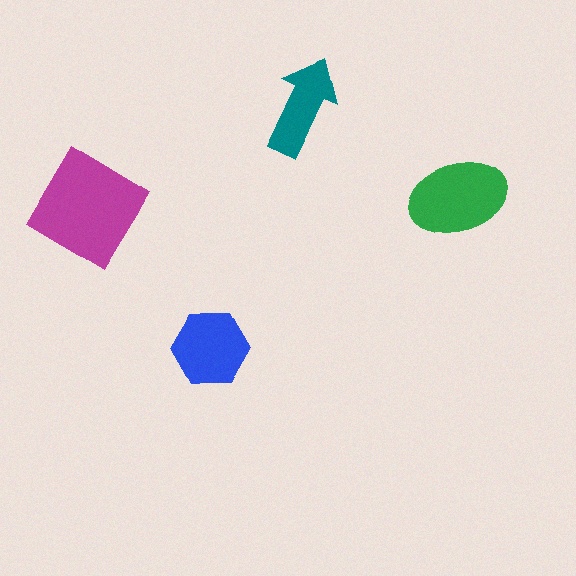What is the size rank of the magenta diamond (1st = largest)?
1st.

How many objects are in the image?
There are 4 objects in the image.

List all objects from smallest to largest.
The teal arrow, the blue hexagon, the green ellipse, the magenta diamond.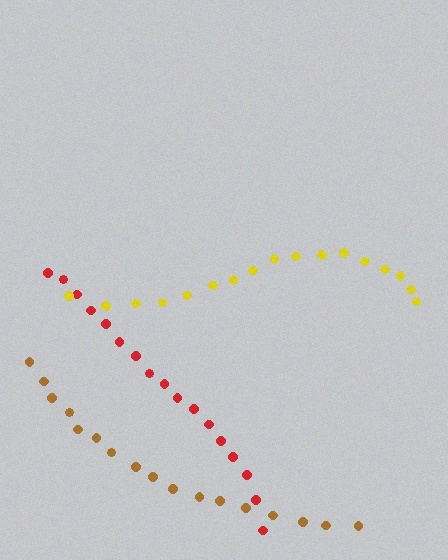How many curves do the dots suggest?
There are 3 distinct paths.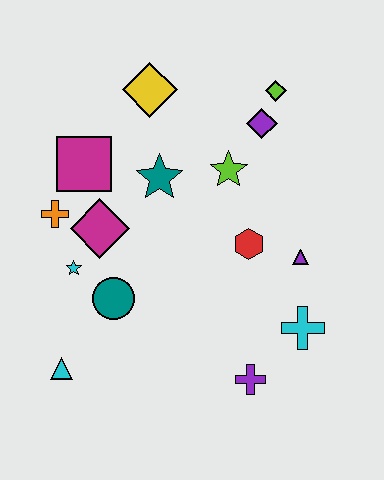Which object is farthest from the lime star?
The cyan triangle is farthest from the lime star.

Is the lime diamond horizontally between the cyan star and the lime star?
No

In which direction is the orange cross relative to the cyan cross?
The orange cross is to the left of the cyan cross.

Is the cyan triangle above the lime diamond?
No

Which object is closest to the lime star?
The purple diamond is closest to the lime star.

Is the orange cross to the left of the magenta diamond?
Yes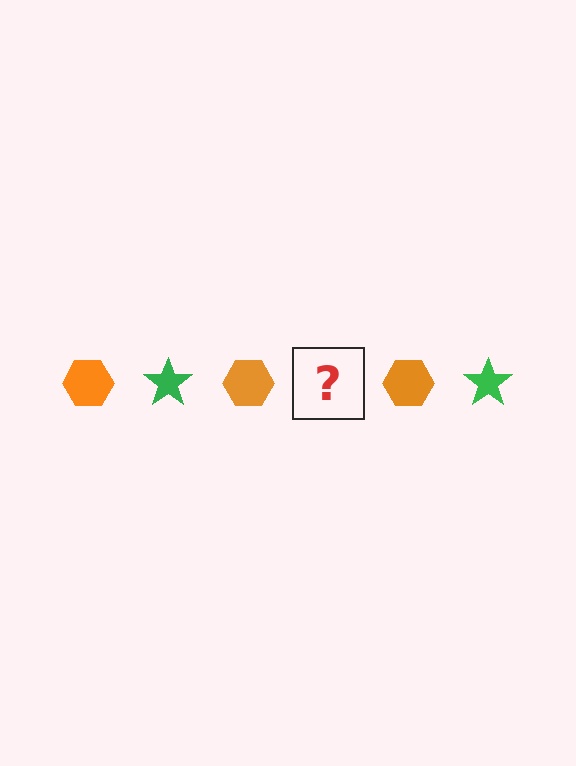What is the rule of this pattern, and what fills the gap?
The rule is that the pattern alternates between orange hexagon and green star. The gap should be filled with a green star.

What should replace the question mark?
The question mark should be replaced with a green star.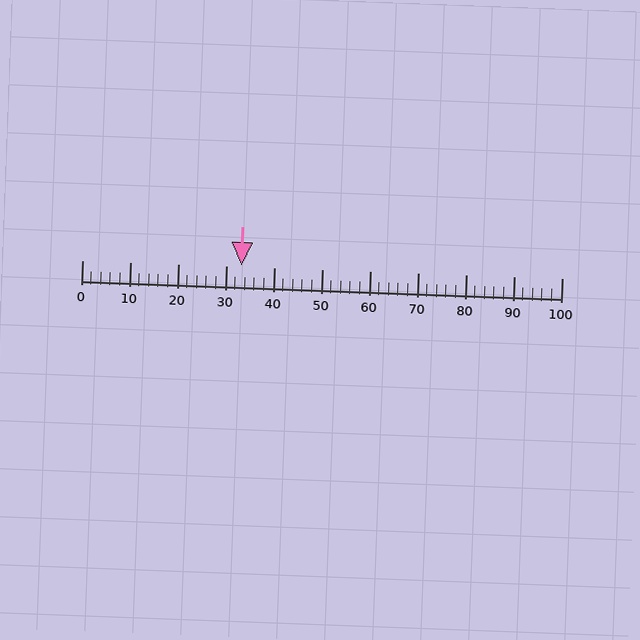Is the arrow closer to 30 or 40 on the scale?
The arrow is closer to 30.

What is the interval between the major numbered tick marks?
The major tick marks are spaced 10 units apart.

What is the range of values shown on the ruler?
The ruler shows values from 0 to 100.